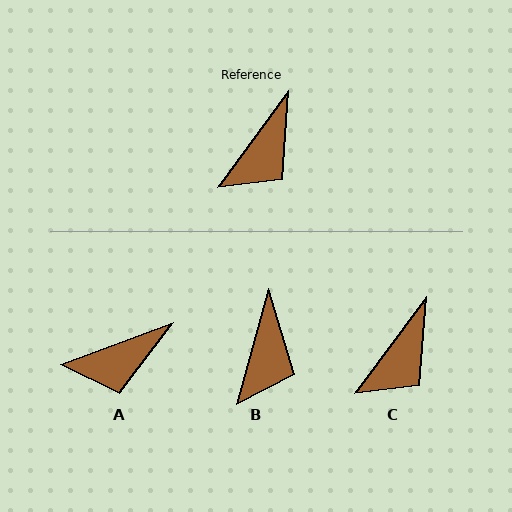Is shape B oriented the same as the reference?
No, it is off by about 21 degrees.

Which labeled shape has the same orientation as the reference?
C.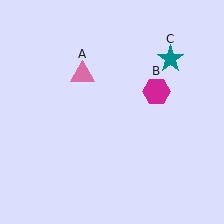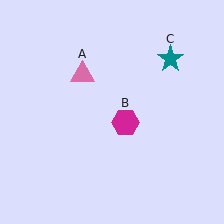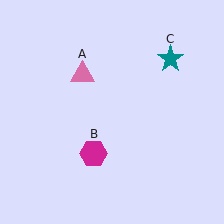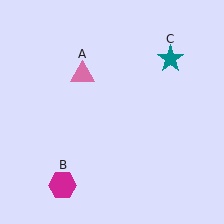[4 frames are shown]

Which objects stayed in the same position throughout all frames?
Pink triangle (object A) and teal star (object C) remained stationary.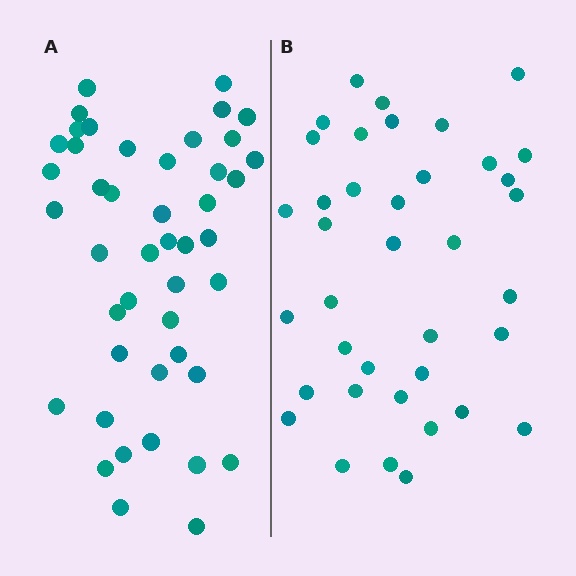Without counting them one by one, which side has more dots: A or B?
Region A (the left region) has more dots.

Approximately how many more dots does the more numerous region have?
Region A has roughly 8 or so more dots than region B.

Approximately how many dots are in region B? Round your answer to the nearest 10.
About 40 dots. (The exact count is 38, which rounds to 40.)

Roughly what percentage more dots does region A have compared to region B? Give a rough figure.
About 20% more.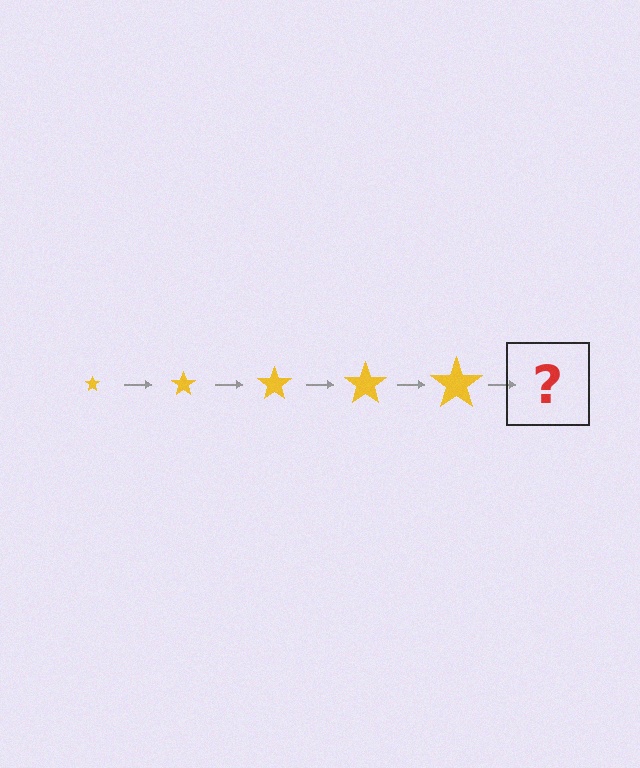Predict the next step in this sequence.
The next step is a yellow star, larger than the previous one.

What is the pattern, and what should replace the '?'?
The pattern is that the star gets progressively larger each step. The '?' should be a yellow star, larger than the previous one.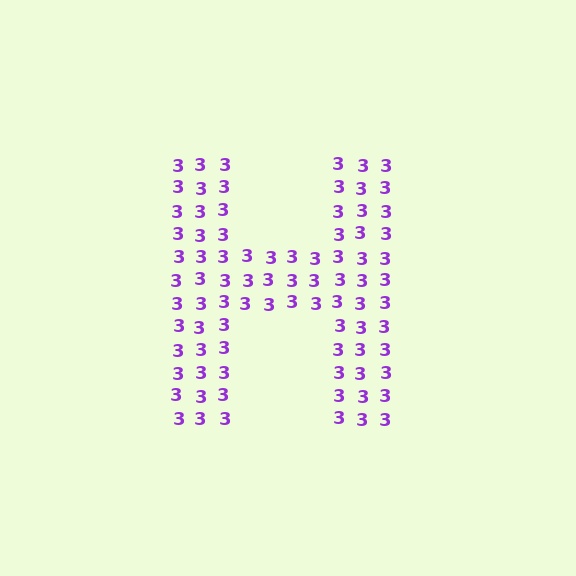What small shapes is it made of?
It is made of small digit 3's.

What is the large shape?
The large shape is the letter H.